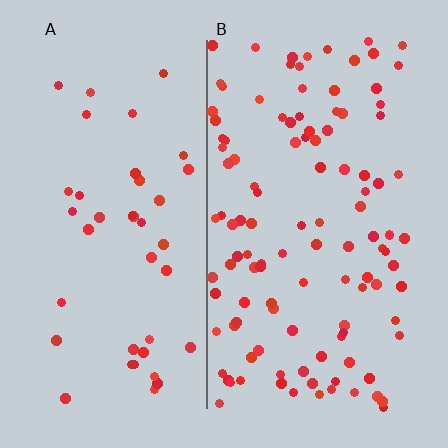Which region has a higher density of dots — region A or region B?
B (the right).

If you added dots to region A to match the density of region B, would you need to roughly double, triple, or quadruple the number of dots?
Approximately triple.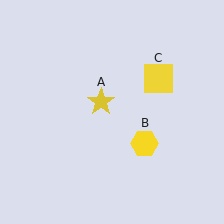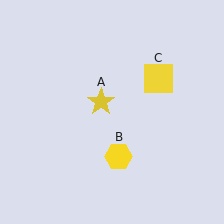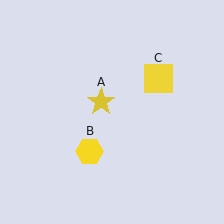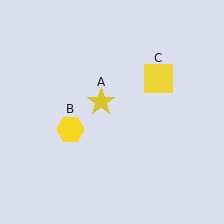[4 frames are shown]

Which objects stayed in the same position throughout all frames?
Yellow star (object A) and yellow square (object C) remained stationary.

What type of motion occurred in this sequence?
The yellow hexagon (object B) rotated clockwise around the center of the scene.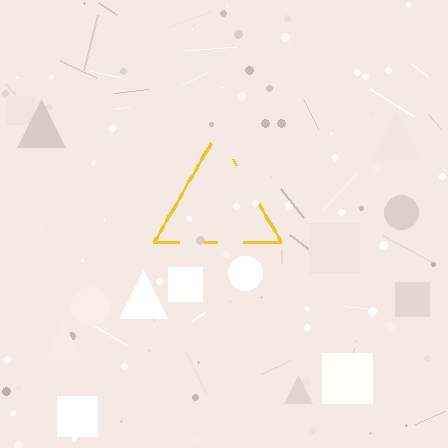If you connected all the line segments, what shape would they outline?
They would outline a triangle.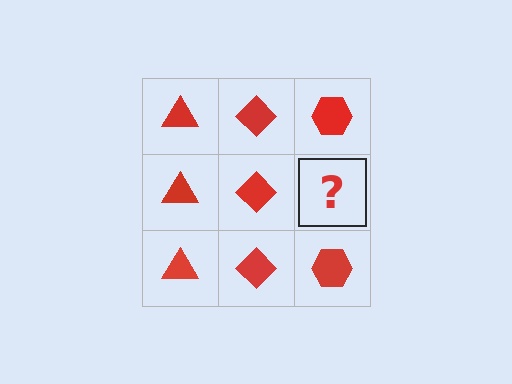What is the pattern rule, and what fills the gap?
The rule is that each column has a consistent shape. The gap should be filled with a red hexagon.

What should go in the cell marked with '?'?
The missing cell should contain a red hexagon.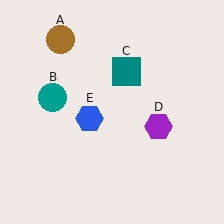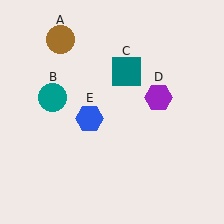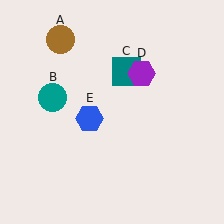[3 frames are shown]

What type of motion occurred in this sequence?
The purple hexagon (object D) rotated counterclockwise around the center of the scene.